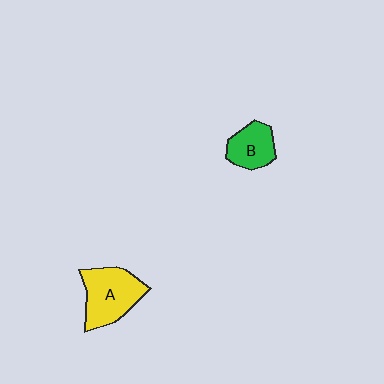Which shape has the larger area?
Shape A (yellow).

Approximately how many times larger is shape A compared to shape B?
Approximately 1.6 times.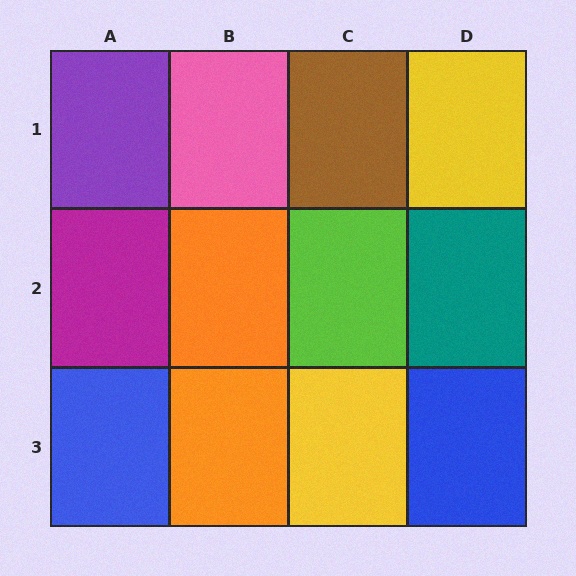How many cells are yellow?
2 cells are yellow.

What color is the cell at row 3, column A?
Blue.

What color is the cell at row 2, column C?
Lime.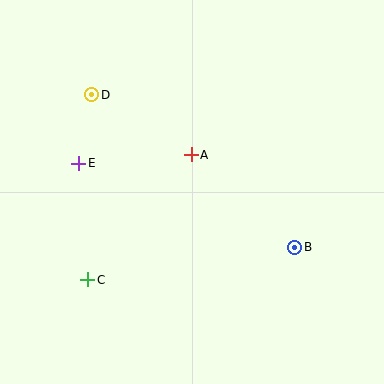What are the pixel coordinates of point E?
Point E is at (79, 163).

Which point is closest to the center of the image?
Point A at (191, 155) is closest to the center.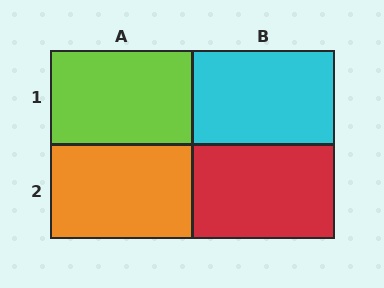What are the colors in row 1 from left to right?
Lime, cyan.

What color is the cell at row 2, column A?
Orange.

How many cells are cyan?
1 cell is cyan.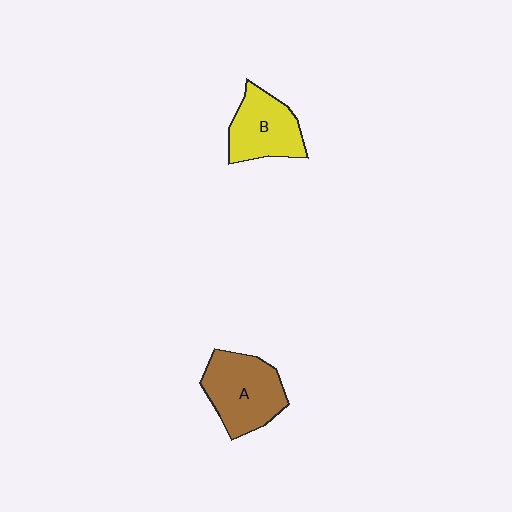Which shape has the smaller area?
Shape B (yellow).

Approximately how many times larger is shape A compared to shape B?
Approximately 1.2 times.